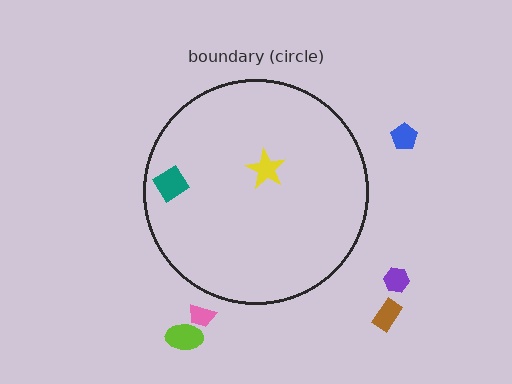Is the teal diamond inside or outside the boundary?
Inside.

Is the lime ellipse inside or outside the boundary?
Outside.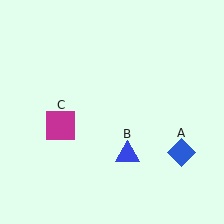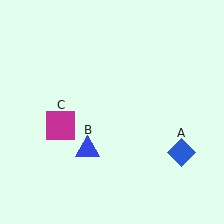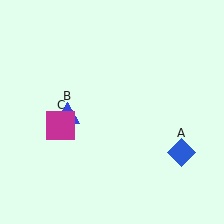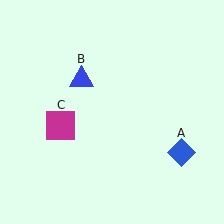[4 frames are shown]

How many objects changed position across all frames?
1 object changed position: blue triangle (object B).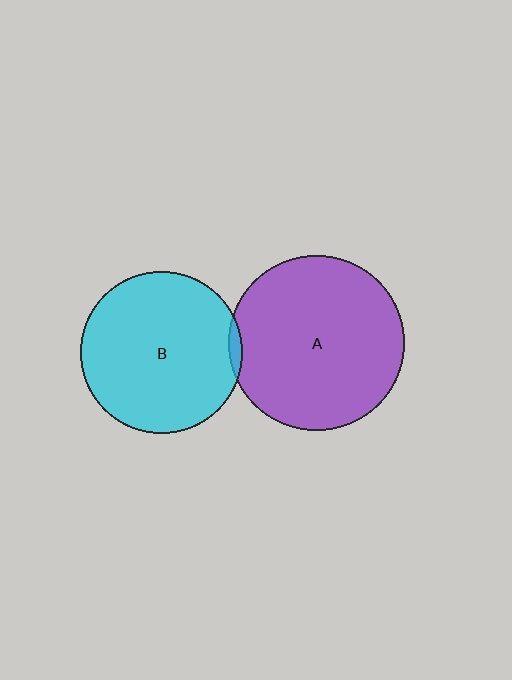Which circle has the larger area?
Circle A (purple).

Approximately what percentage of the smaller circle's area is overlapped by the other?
Approximately 5%.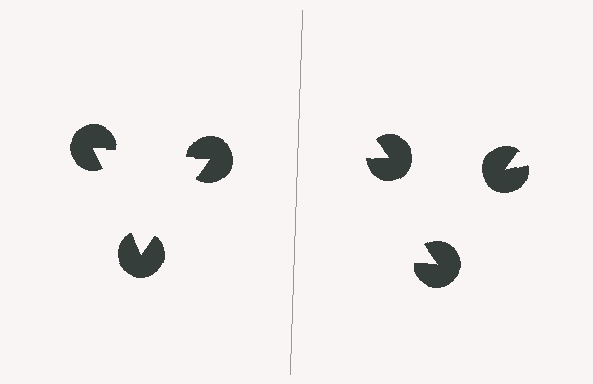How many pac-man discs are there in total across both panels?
6 — 3 on each side.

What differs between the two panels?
The pac-man discs are positioned identically on both sides; only the wedge orientations differ. On the left they align to a triangle; on the right they are misaligned.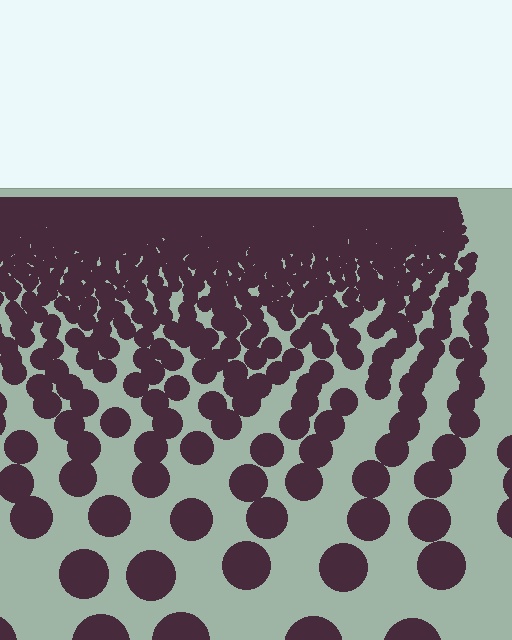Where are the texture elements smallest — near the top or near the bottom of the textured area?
Near the top.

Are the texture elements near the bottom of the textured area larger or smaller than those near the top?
Larger. Near the bottom, elements are closer to the viewer and appear at a bigger on-screen size.